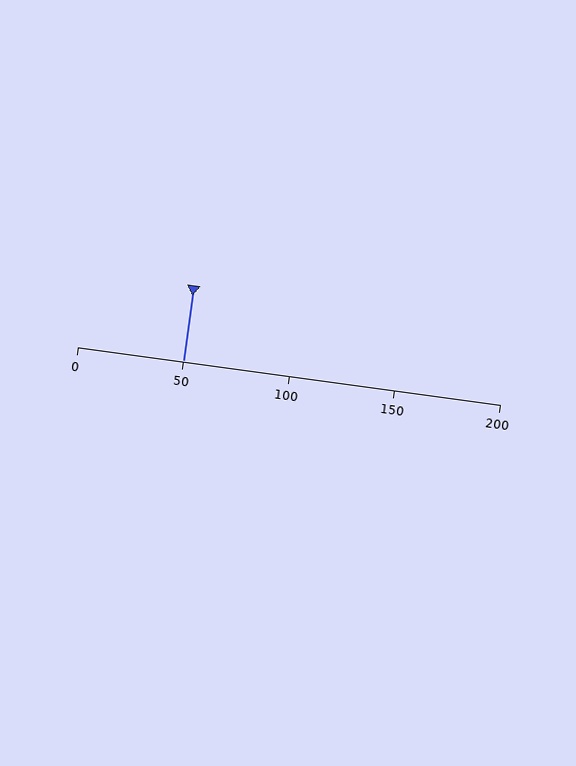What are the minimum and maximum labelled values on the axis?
The axis runs from 0 to 200.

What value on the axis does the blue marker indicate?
The marker indicates approximately 50.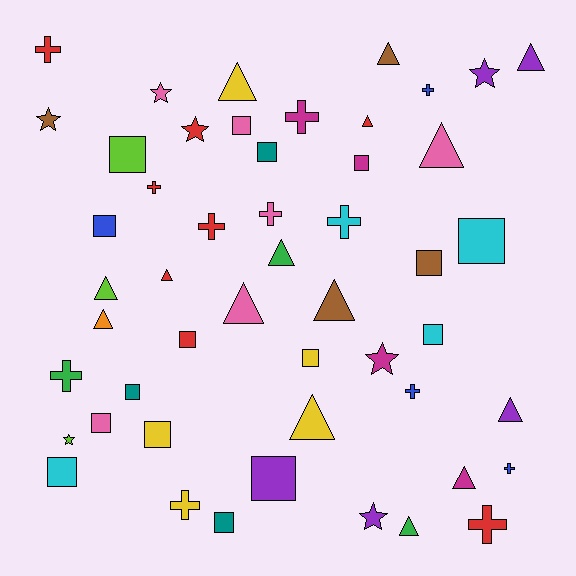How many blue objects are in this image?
There are 4 blue objects.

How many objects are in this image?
There are 50 objects.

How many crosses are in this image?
There are 12 crosses.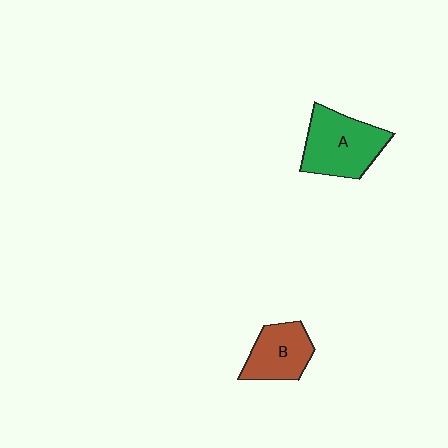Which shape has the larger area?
Shape A (green).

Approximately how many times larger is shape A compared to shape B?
Approximately 1.4 times.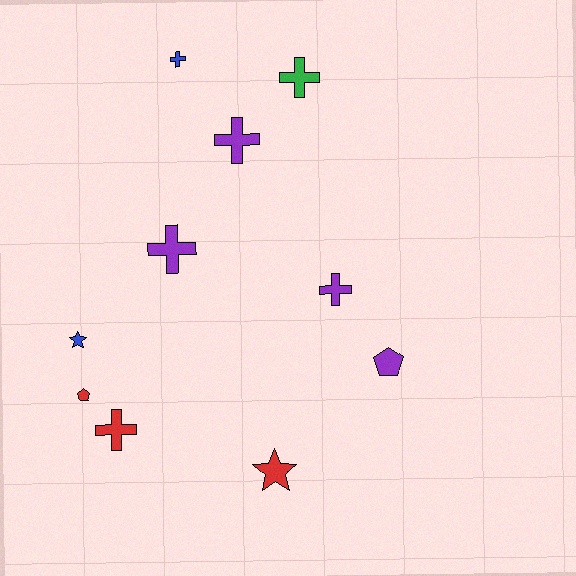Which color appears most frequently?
Purple, with 4 objects.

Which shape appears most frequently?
Cross, with 6 objects.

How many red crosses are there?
There is 1 red cross.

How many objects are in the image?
There are 10 objects.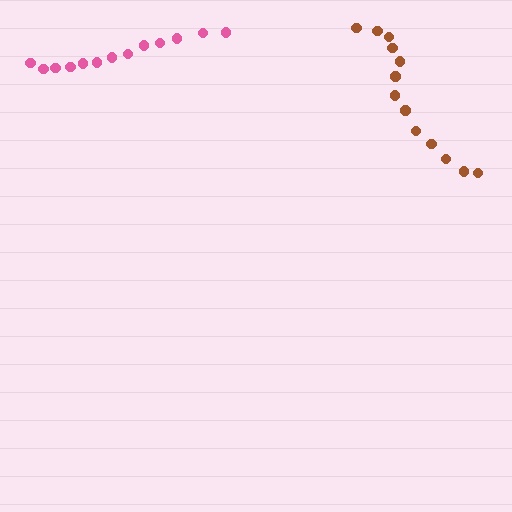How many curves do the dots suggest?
There are 2 distinct paths.